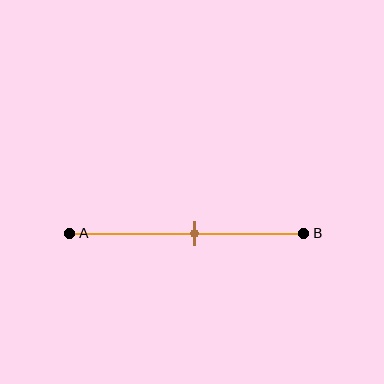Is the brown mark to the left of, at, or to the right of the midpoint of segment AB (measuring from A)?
The brown mark is to the right of the midpoint of segment AB.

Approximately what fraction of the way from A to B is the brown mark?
The brown mark is approximately 55% of the way from A to B.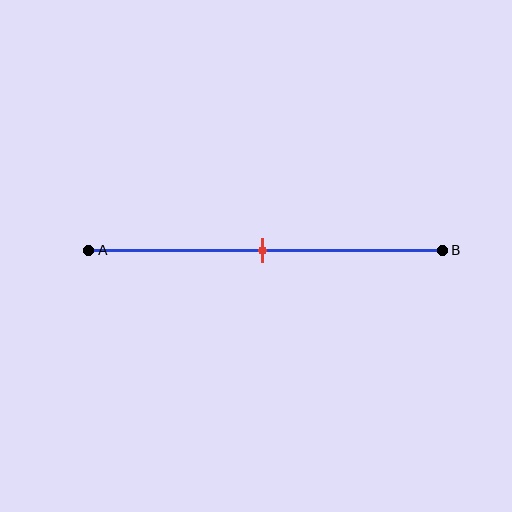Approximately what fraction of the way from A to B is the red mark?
The red mark is approximately 50% of the way from A to B.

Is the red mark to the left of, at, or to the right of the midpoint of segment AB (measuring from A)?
The red mark is approximately at the midpoint of segment AB.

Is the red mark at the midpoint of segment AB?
Yes, the mark is approximately at the midpoint.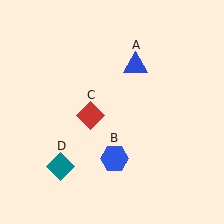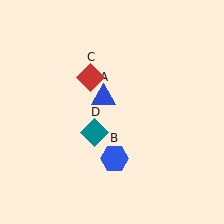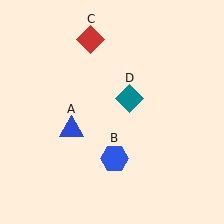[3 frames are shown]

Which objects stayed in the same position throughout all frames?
Blue hexagon (object B) remained stationary.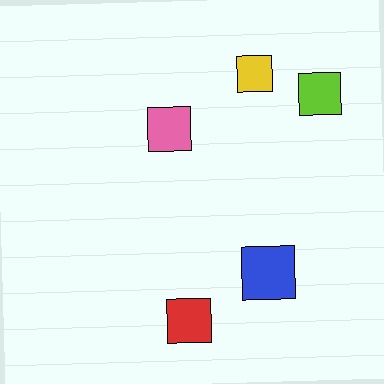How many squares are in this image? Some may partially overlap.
There are 5 squares.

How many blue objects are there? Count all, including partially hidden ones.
There is 1 blue object.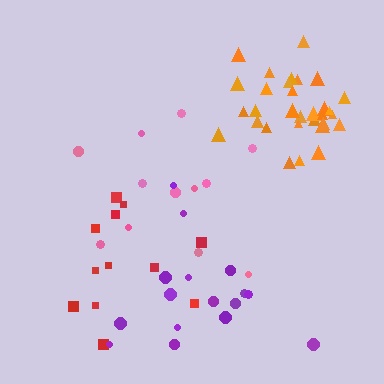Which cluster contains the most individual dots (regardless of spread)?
Orange (31).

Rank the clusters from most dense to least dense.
orange, red, purple, pink.